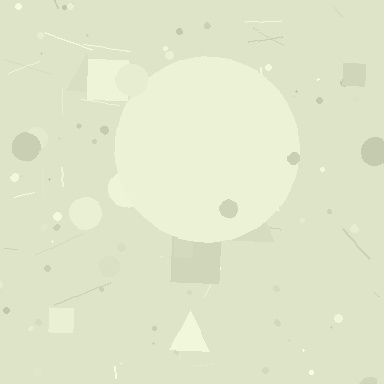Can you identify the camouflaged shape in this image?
The camouflaged shape is a circle.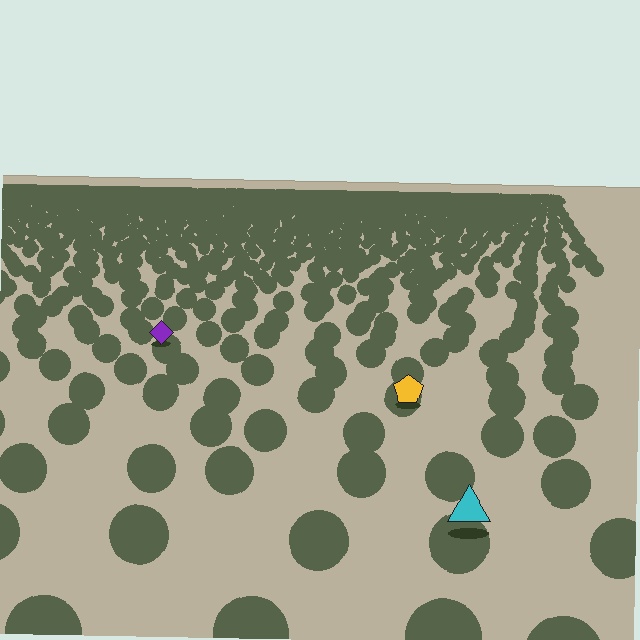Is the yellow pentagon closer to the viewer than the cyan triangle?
No. The cyan triangle is closer — you can tell from the texture gradient: the ground texture is coarser near it.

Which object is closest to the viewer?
The cyan triangle is closest. The texture marks near it are larger and more spread out.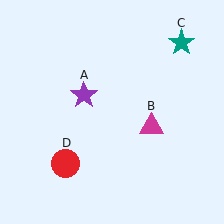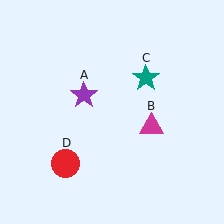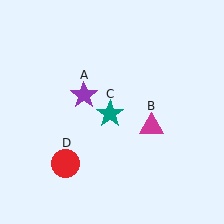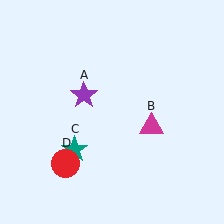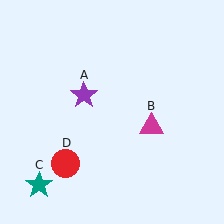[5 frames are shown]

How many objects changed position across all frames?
1 object changed position: teal star (object C).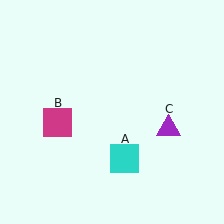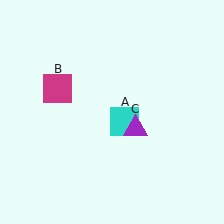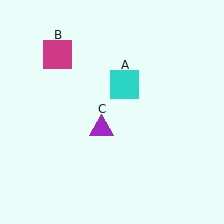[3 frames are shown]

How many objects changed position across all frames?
3 objects changed position: cyan square (object A), magenta square (object B), purple triangle (object C).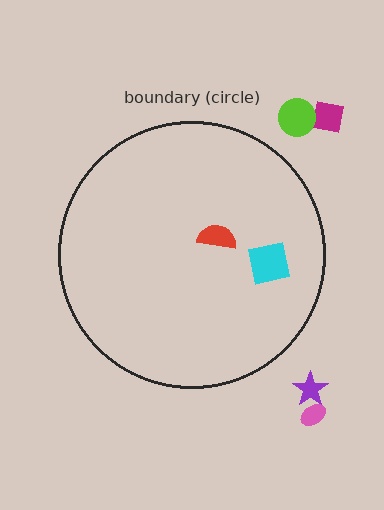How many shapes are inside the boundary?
2 inside, 4 outside.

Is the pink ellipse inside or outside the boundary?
Outside.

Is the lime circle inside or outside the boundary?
Outside.